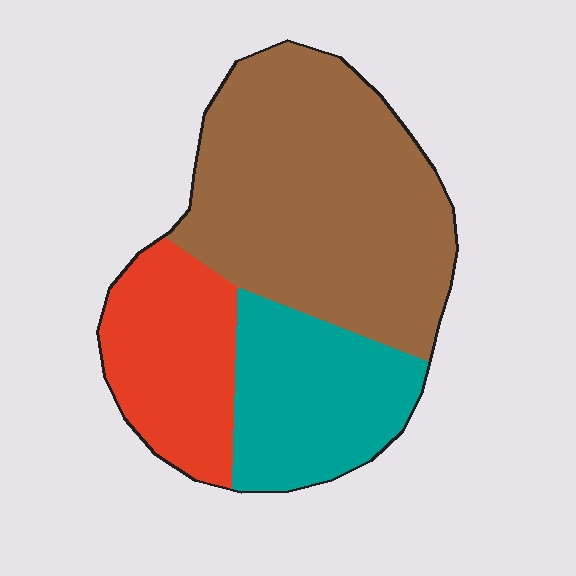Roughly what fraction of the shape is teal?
Teal covers 25% of the shape.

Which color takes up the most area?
Brown, at roughly 55%.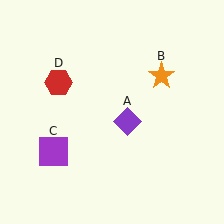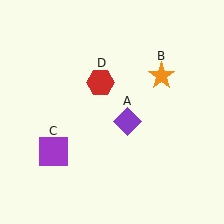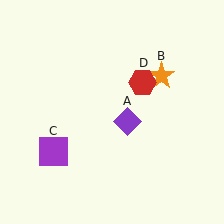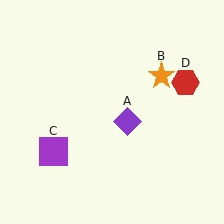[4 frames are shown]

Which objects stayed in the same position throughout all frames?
Purple diamond (object A) and orange star (object B) and purple square (object C) remained stationary.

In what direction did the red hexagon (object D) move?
The red hexagon (object D) moved right.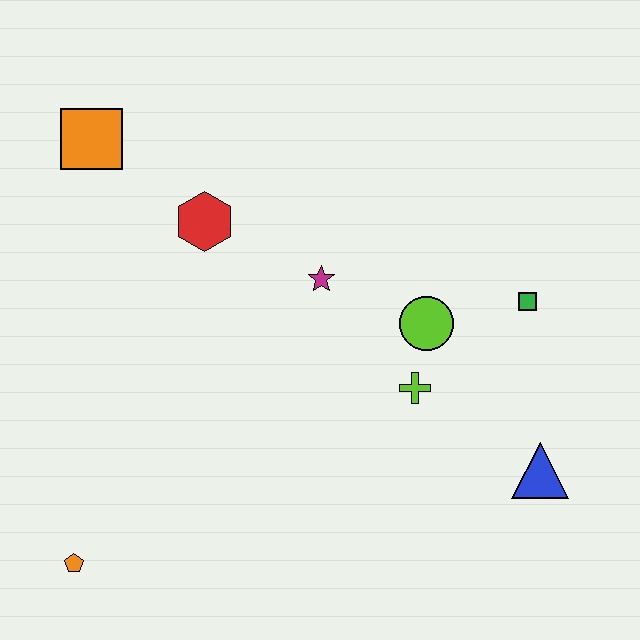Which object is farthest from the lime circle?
The orange pentagon is farthest from the lime circle.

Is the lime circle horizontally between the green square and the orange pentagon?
Yes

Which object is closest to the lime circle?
The lime cross is closest to the lime circle.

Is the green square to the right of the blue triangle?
No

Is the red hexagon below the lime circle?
No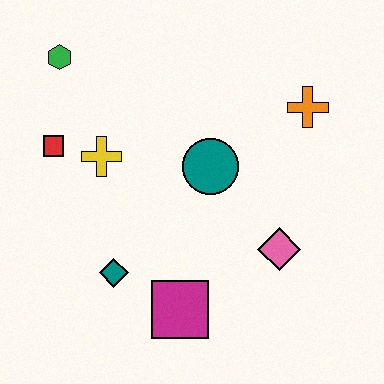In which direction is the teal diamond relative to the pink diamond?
The teal diamond is to the left of the pink diamond.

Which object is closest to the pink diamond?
The teal circle is closest to the pink diamond.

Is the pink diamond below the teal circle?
Yes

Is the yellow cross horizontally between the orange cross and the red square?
Yes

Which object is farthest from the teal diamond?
The orange cross is farthest from the teal diamond.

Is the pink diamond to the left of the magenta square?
No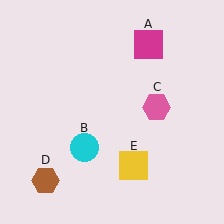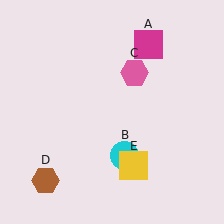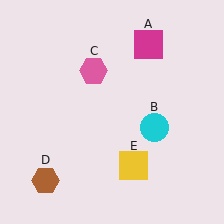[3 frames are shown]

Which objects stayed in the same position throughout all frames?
Magenta square (object A) and brown hexagon (object D) and yellow square (object E) remained stationary.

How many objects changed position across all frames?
2 objects changed position: cyan circle (object B), pink hexagon (object C).